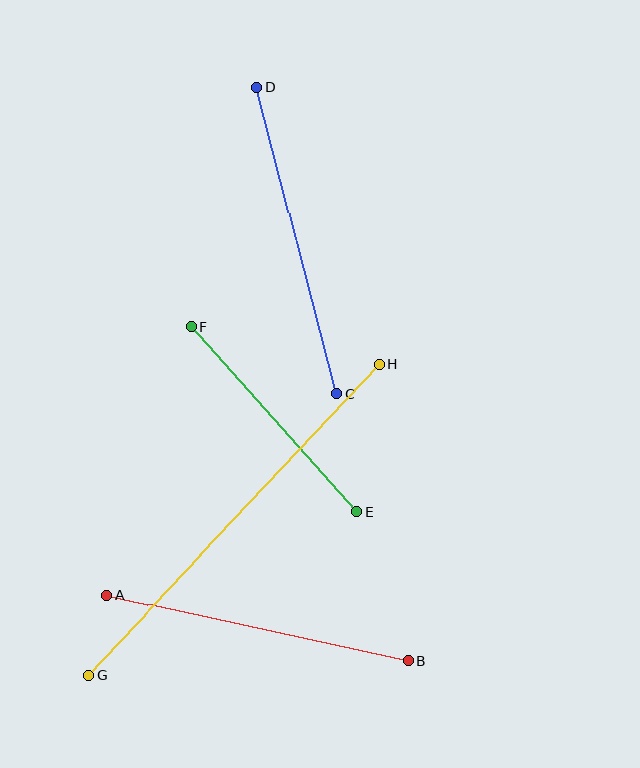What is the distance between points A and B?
The distance is approximately 309 pixels.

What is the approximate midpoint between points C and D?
The midpoint is at approximately (297, 241) pixels.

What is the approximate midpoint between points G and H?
The midpoint is at approximately (234, 520) pixels.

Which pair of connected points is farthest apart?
Points G and H are farthest apart.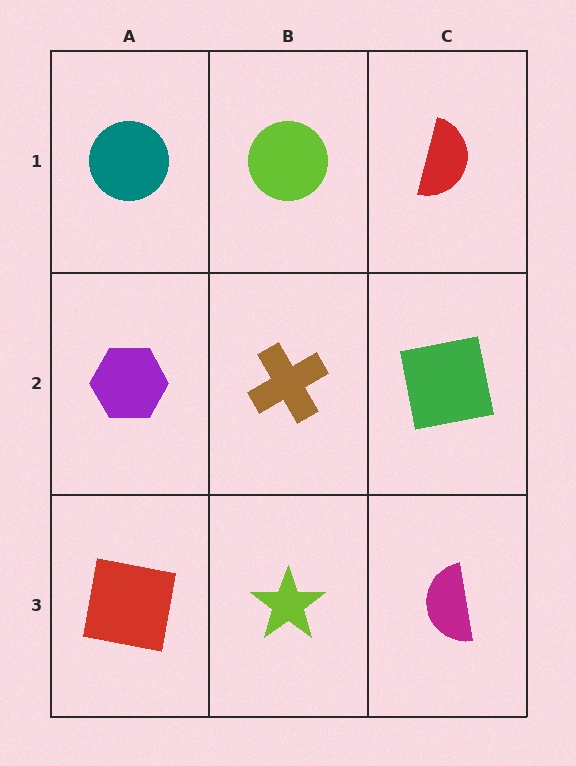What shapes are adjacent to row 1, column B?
A brown cross (row 2, column B), a teal circle (row 1, column A), a red semicircle (row 1, column C).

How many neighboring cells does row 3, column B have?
3.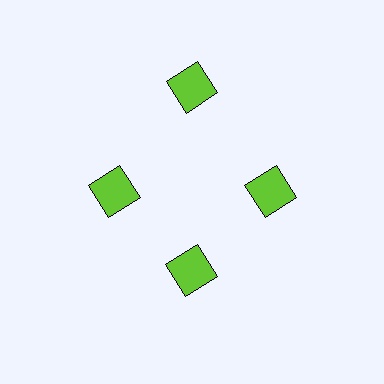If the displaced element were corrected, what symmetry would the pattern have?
It would have 4-fold rotational symmetry — the pattern would map onto itself every 90 degrees.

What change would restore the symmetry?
The symmetry would be restored by moving it inward, back onto the ring so that all 4 squares sit at equal angles and equal distance from the center.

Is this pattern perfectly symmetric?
No. The 4 lime squares are arranged in a ring, but one element near the 12 o'clock position is pushed outward from the center, breaking the 4-fold rotational symmetry.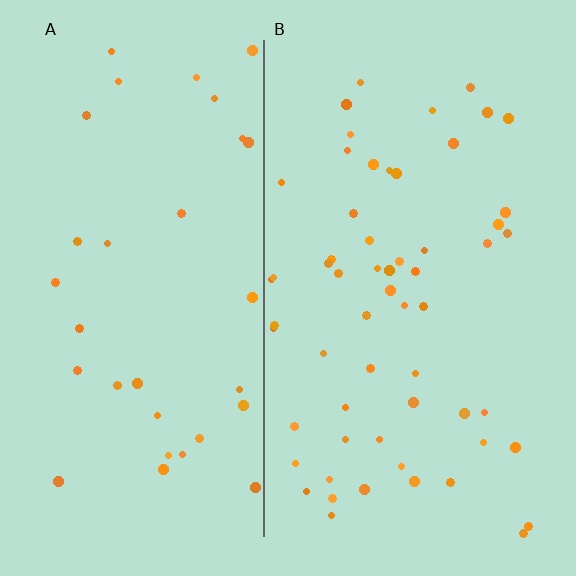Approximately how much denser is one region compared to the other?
Approximately 1.8× — region B over region A.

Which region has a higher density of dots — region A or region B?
B (the right).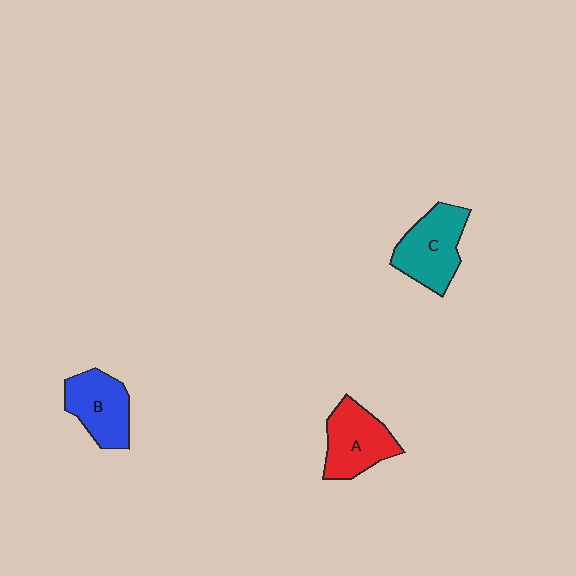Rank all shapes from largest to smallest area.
From largest to smallest: C (teal), A (red), B (blue).